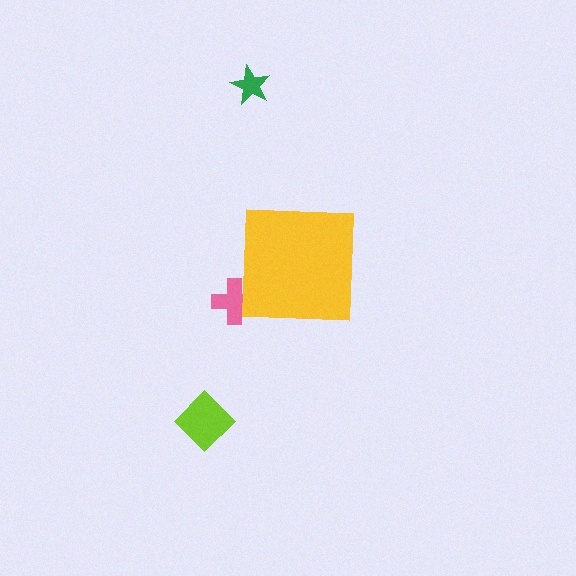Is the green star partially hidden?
No, the green star is fully visible.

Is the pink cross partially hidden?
Yes, the pink cross is partially hidden behind the yellow square.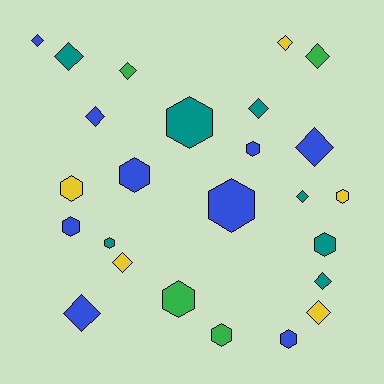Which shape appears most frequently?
Diamond, with 13 objects.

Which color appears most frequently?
Blue, with 9 objects.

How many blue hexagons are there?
There are 5 blue hexagons.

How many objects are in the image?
There are 25 objects.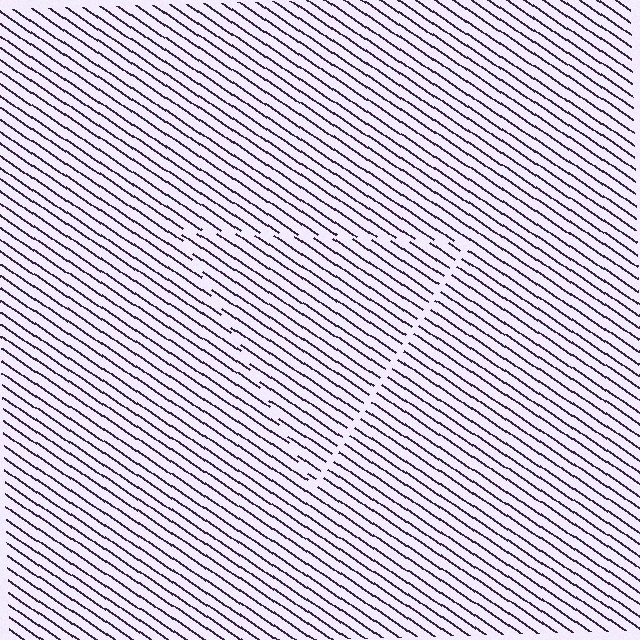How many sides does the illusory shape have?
3 sides — the line-ends trace a triangle.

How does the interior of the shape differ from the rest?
The interior of the shape contains the same grating, shifted by half a period — the contour is defined by the phase discontinuity where line-ends from the inner and outer gratings abut.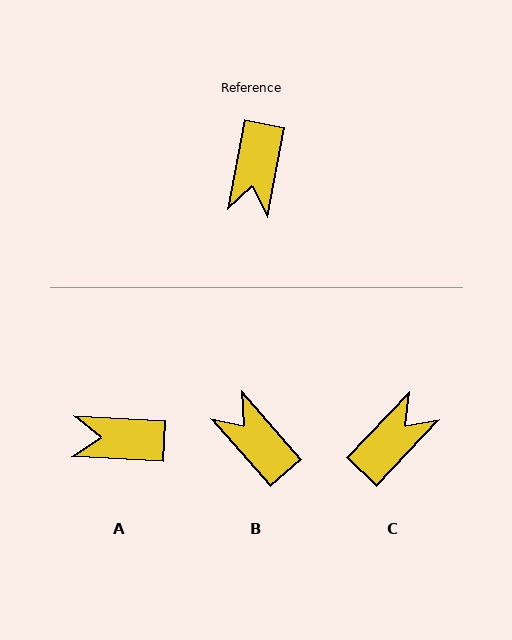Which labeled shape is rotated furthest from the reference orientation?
C, about 147 degrees away.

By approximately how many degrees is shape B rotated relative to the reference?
Approximately 128 degrees clockwise.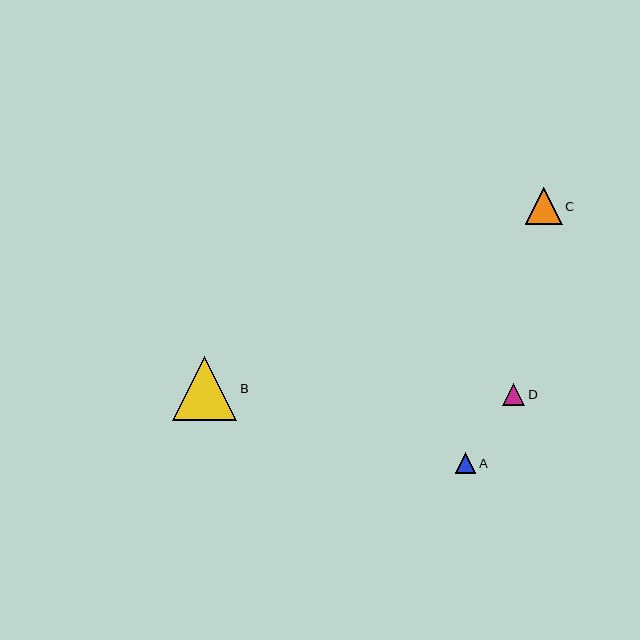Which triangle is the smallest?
Triangle A is the smallest with a size of approximately 21 pixels.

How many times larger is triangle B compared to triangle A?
Triangle B is approximately 3.1 times the size of triangle A.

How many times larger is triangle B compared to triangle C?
Triangle B is approximately 1.7 times the size of triangle C.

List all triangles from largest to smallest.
From largest to smallest: B, C, D, A.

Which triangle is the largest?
Triangle B is the largest with a size of approximately 64 pixels.